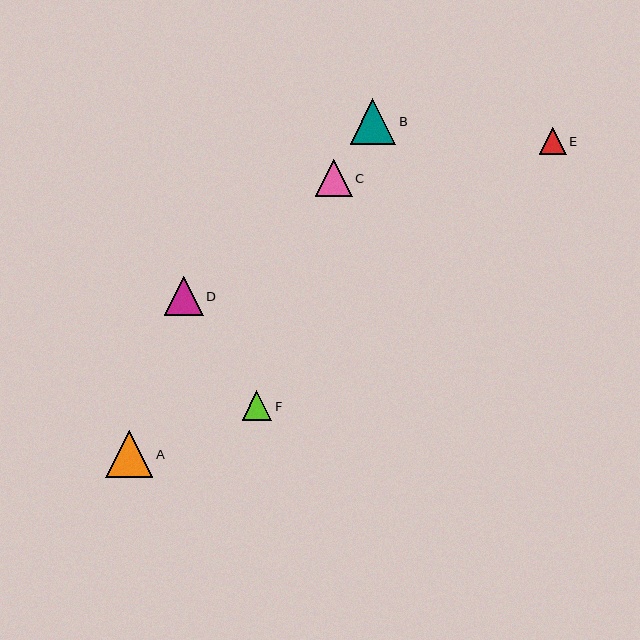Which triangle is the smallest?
Triangle E is the smallest with a size of approximately 27 pixels.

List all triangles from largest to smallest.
From largest to smallest: A, B, D, C, F, E.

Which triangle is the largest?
Triangle A is the largest with a size of approximately 47 pixels.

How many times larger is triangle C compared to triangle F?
Triangle C is approximately 1.3 times the size of triangle F.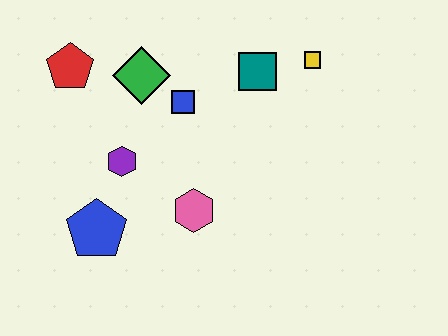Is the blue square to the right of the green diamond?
Yes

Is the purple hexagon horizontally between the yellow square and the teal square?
No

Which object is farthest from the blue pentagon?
The yellow square is farthest from the blue pentagon.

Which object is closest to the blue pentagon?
The purple hexagon is closest to the blue pentagon.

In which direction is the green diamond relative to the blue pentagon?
The green diamond is above the blue pentagon.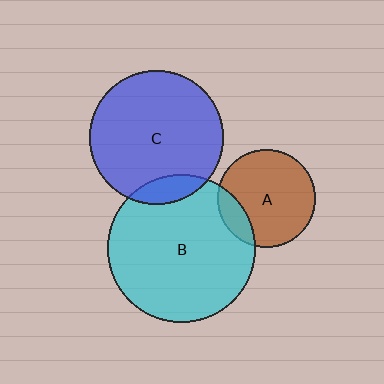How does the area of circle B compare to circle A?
Approximately 2.3 times.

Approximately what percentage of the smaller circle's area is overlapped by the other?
Approximately 15%.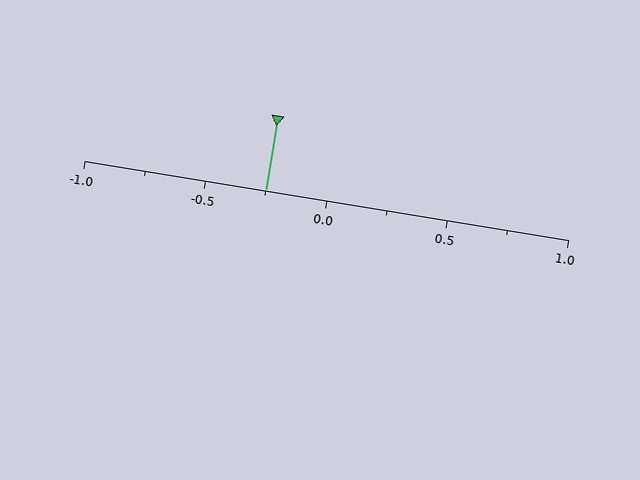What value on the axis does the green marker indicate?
The marker indicates approximately -0.25.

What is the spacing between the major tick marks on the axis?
The major ticks are spaced 0.5 apart.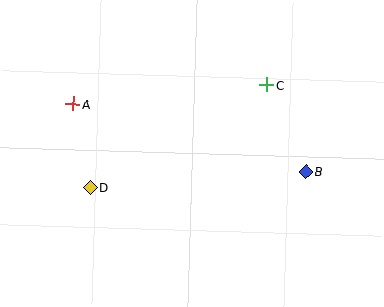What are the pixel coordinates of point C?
Point C is at (267, 85).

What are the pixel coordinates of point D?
Point D is at (90, 188).